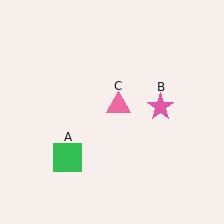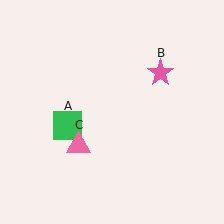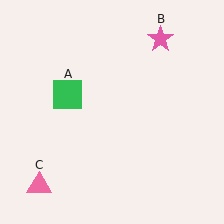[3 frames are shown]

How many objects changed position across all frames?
3 objects changed position: green square (object A), pink star (object B), pink triangle (object C).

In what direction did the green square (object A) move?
The green square (object A) moved up.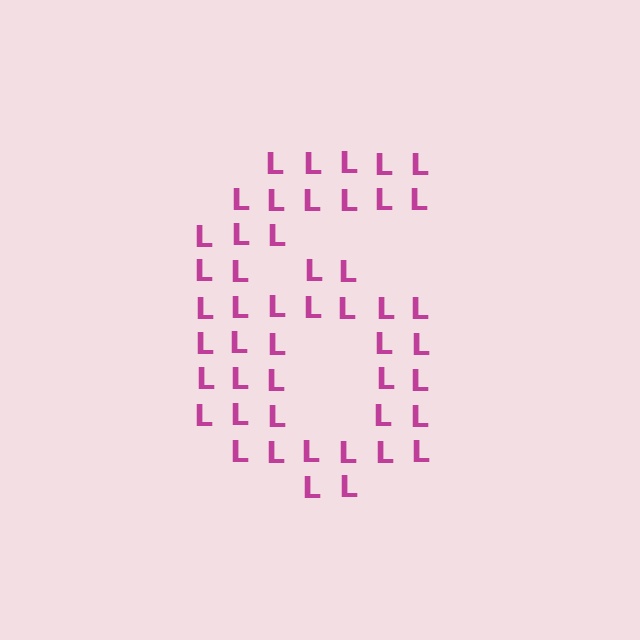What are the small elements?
The small elements are letter L's.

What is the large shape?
The large shape is the digit 6.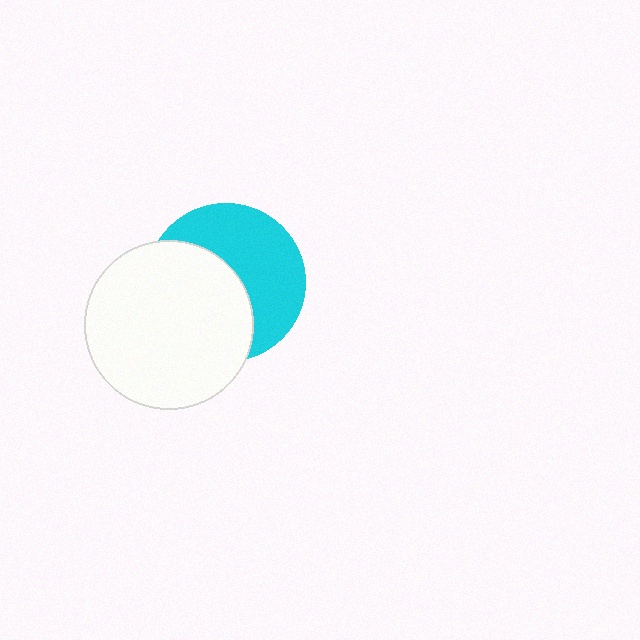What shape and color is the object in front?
The object in front is a white circle.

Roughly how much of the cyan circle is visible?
About half of it is visible (roughly 50%).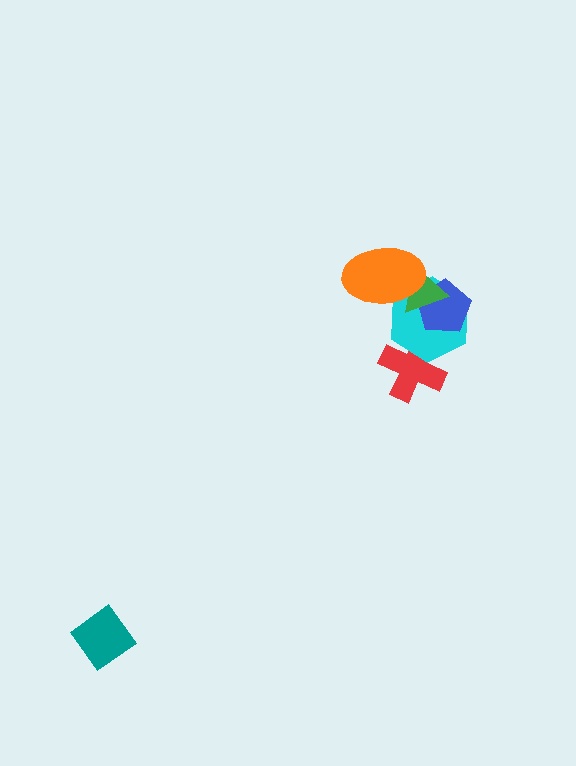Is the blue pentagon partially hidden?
Yes, it is partially covered by another shape.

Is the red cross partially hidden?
Yes, it is partially covered by another shape.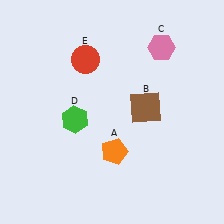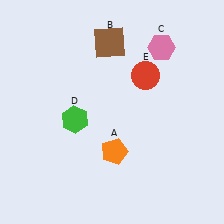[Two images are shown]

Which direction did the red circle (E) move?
The red circle (E) moved right.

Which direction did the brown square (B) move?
The brown square (B) moved up.